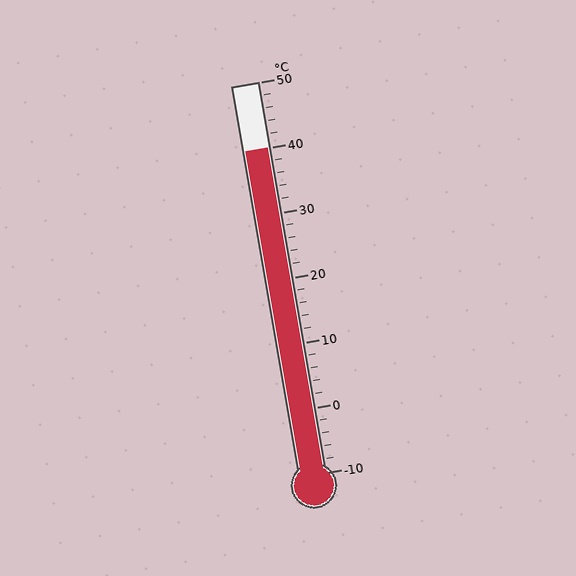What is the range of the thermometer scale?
The thermometer scale ranges from -10°C to 50°C.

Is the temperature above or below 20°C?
The temperature is above 20°C.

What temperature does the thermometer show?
The thermometer shows approximately 40°C.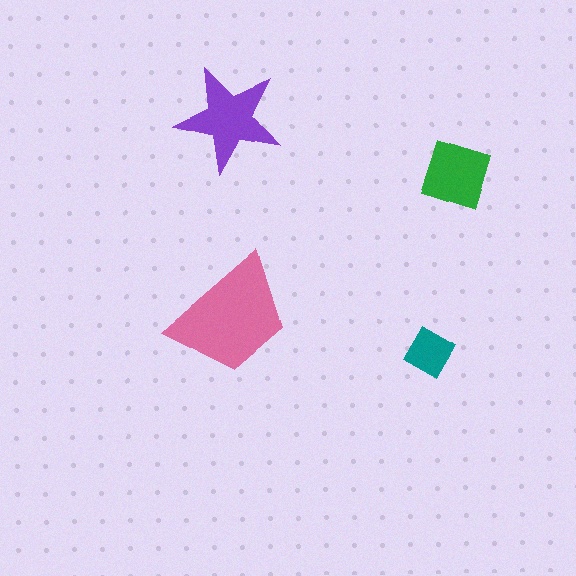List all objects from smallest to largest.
The teal square, the green diamond, the purple star, the pink trapezoid.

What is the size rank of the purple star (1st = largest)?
2nd.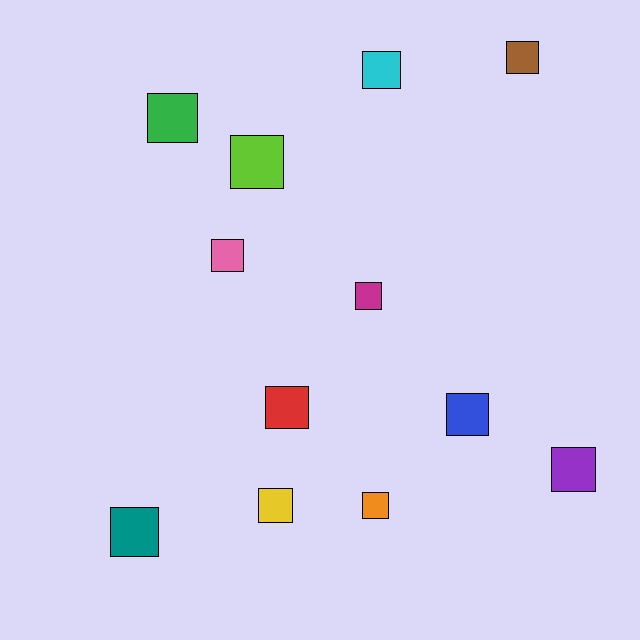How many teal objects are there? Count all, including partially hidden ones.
There is 1 teal object.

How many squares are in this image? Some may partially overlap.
There are 12 squares.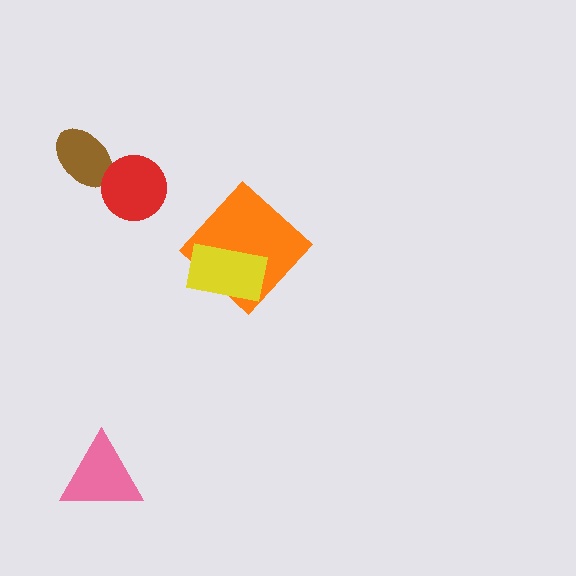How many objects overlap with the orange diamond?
1 object overlaps with the orange diamond.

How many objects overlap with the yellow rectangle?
1 object overlaps with the yellow rectangle.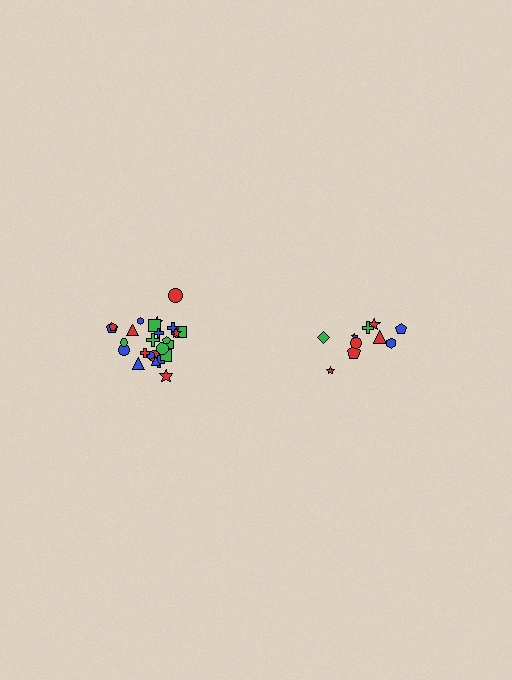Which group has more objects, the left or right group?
The left group.